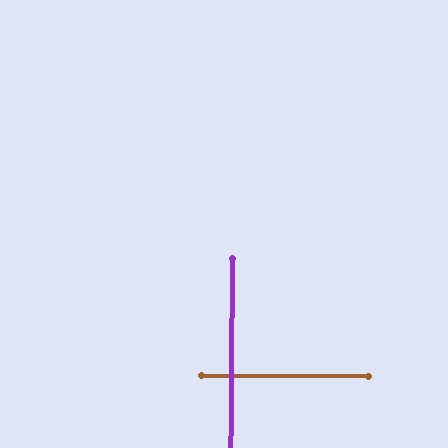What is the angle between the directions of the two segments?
Approximately 90 degrees.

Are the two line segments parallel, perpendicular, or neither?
Perpendicular — they meet at approximately 90°.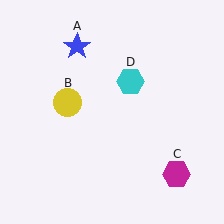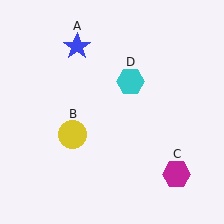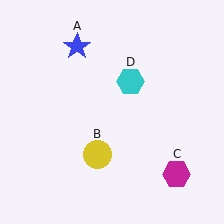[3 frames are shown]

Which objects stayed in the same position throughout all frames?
Blue star (object A) and magenta hexagon (object C) and cyan hexagon (object D) remained stationary.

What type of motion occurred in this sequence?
The yellow circle (object B) rotated counterclockwise around the center of the scene.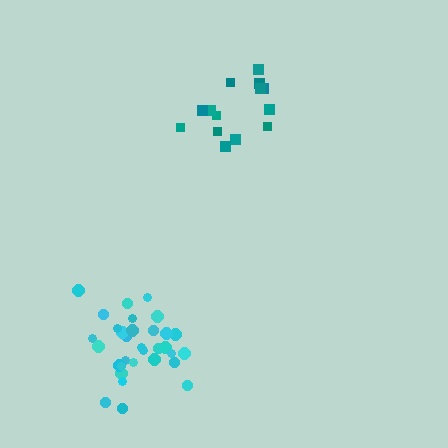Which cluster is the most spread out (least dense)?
Teal.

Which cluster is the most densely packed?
Cyan.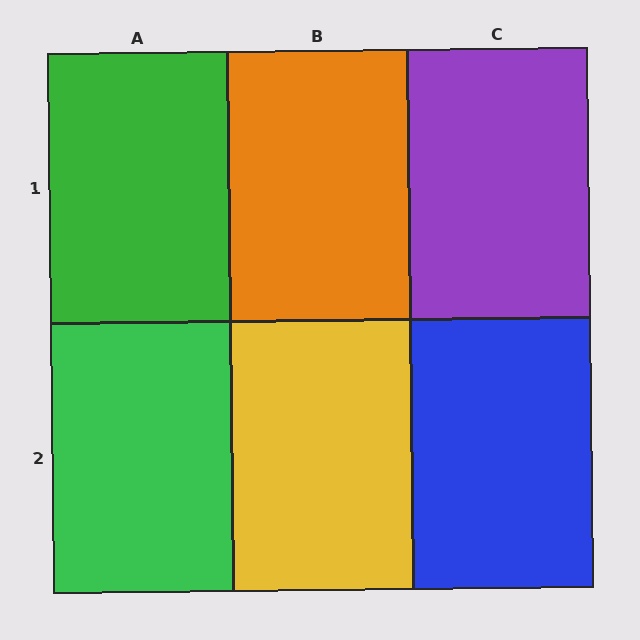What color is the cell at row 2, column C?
Blue.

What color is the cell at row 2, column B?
Yellow.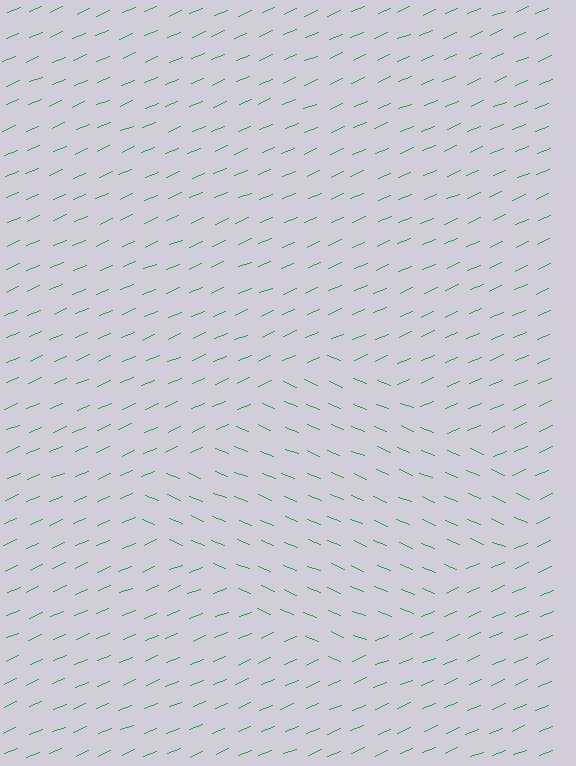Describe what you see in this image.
The image is filled with small green line segments. A diamond region in the image has lines oriented differently from the surrounding lines, creating a visible texture boundary.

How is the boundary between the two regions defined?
The boundary is defined purely by a change in line orientation (approximately 45 degrees difference). All lines are the same color and thickness.